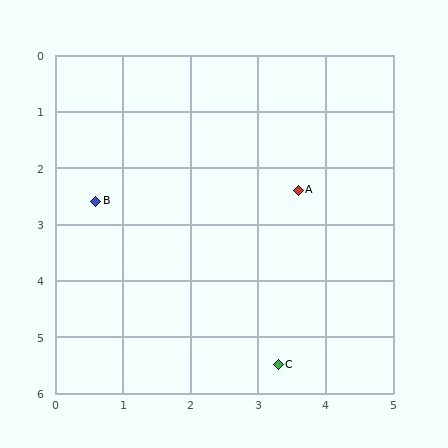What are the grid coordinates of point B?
Point B is at approximately (0.6, 2.6).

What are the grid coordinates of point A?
Point A is at approximately (3.6, 2.4).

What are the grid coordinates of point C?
Point C is at approximately (3.3, 5.5).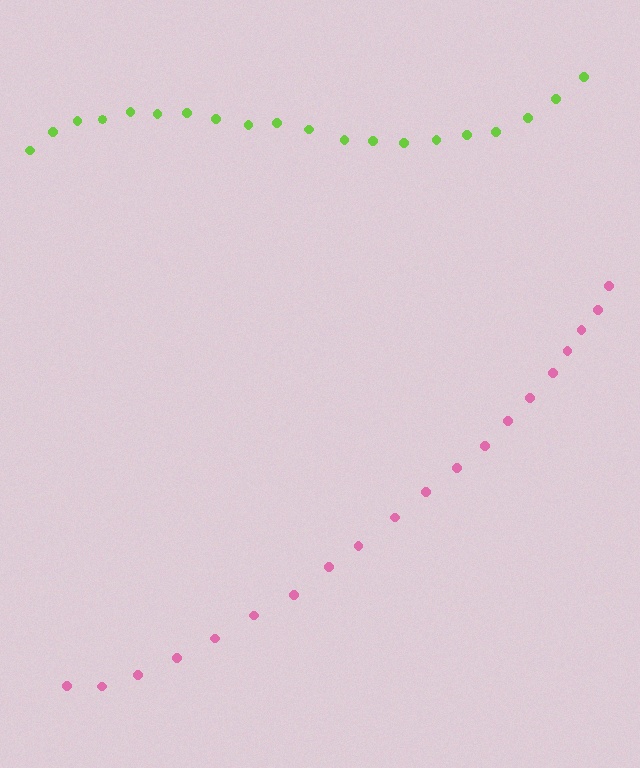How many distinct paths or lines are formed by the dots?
There are 2 distinct paths.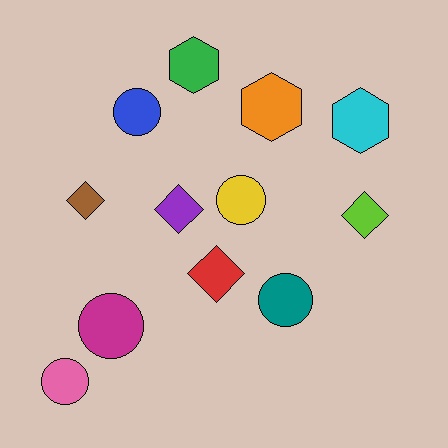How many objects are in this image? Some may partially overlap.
There are 12 objects.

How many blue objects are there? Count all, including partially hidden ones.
There is 1 blue object.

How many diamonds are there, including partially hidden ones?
There are 4 diamonds.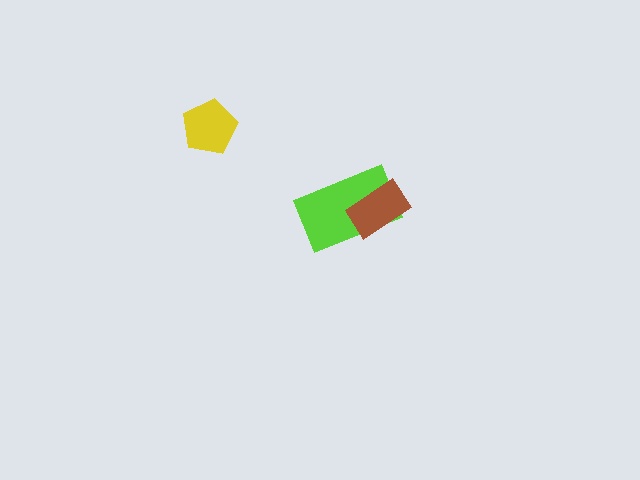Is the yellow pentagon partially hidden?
No, no other shape covers it.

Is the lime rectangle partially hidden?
Yes, it is partially covered by another shape.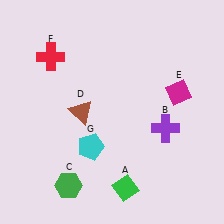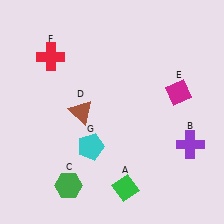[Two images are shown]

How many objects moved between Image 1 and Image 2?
1 object moved between the two images.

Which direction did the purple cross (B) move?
The purple cross (B) moved right.